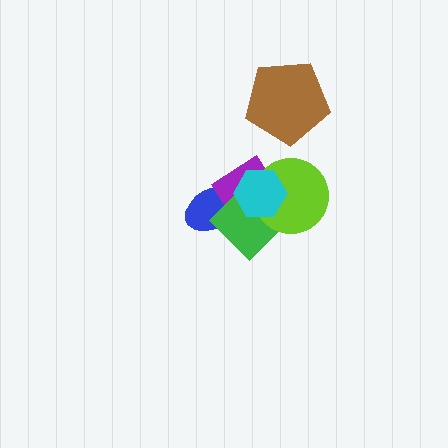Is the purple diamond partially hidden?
Yes, it is partially covered by another shape.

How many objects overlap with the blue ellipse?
3 objects overlap with the blue ellipse.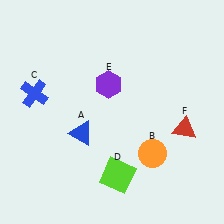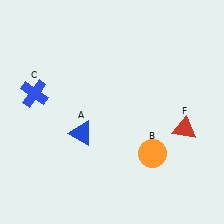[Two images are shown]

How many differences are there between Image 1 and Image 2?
There are 2 differences between the two images.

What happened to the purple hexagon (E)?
The purple hexagon (E) was removed in Image 2. It was in the top-left area of Image 1.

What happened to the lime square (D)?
The lime square (D) was removed in Image 2. It was in the bottom-right area of Image 1.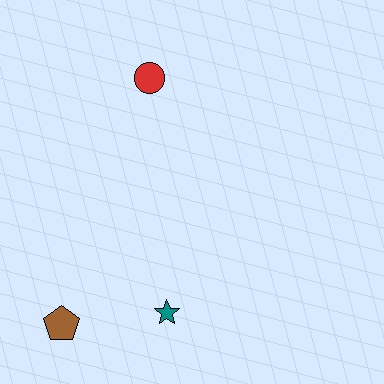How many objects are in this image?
There are 3 objects.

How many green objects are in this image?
There are no green objects.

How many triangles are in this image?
There are no triangles.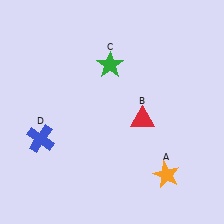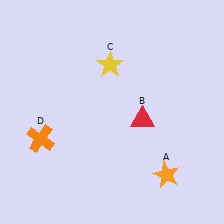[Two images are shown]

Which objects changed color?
C changed from green to yellow. D changed from blue to orange.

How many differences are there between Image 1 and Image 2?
There are 2 differences between the two images.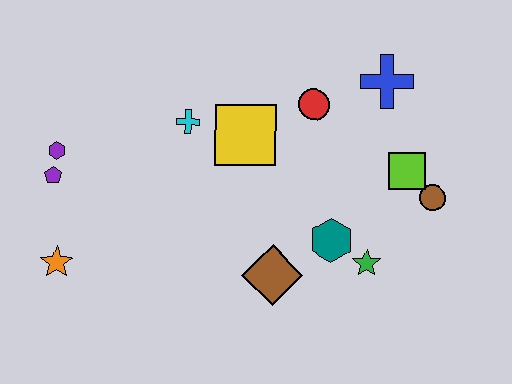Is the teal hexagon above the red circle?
No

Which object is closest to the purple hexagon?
The purple pentagon is closest to the purple hexagon.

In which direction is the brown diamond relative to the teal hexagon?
The brown diamond is to the left of the teal hexagon.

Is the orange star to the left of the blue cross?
Yes